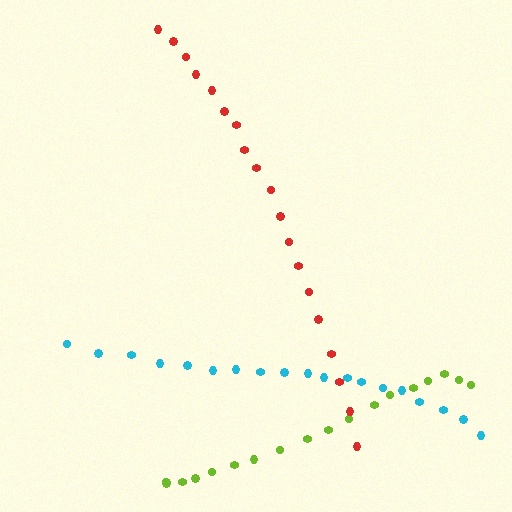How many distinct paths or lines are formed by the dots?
There are 3 distinct paths.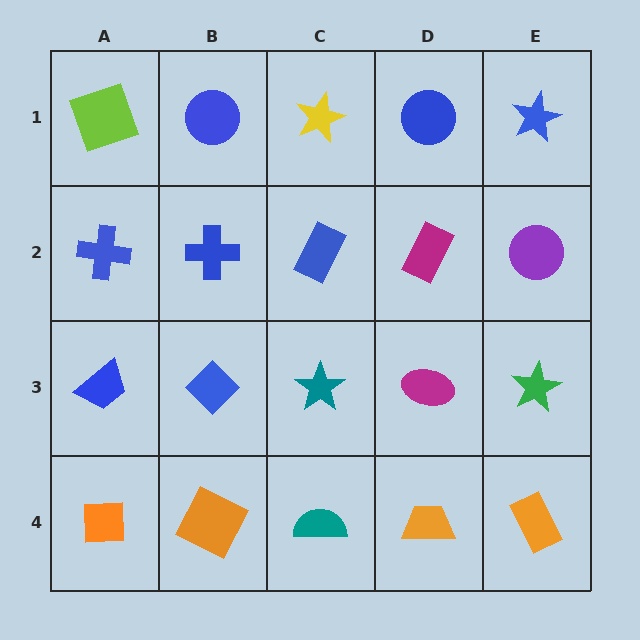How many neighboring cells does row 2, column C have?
4.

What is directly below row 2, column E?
A green star.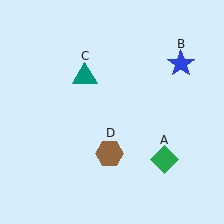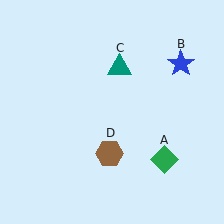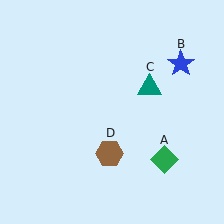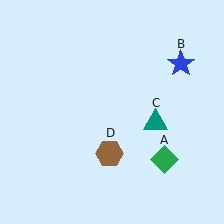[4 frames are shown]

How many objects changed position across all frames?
1 object changed position: teal triangle (object C).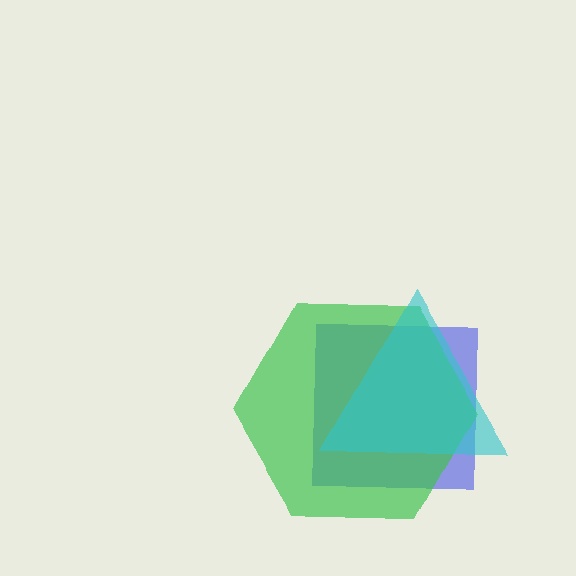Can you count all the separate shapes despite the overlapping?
Yes, there are 3 separate shapes.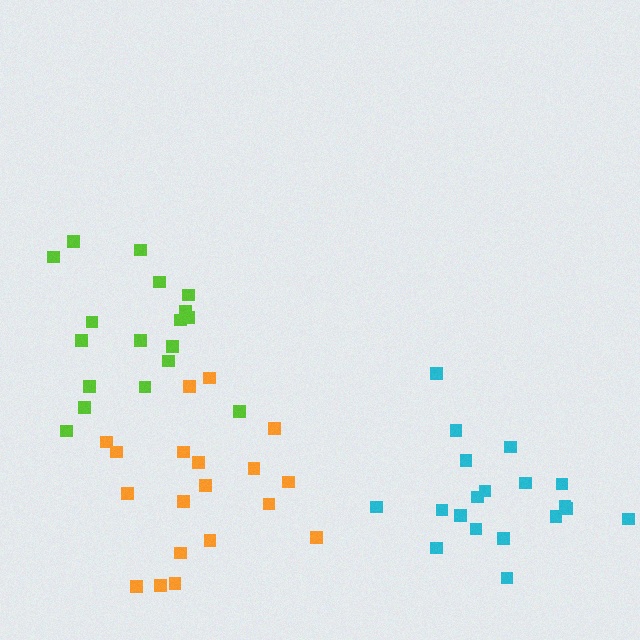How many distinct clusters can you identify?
There are 3 distinct clusters.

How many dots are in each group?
Group 1: 18 dots, Group 2: 19 dots, Group 3: 19 dots (56 total).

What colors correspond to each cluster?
The clusters are colored: lime, cyan, orange.